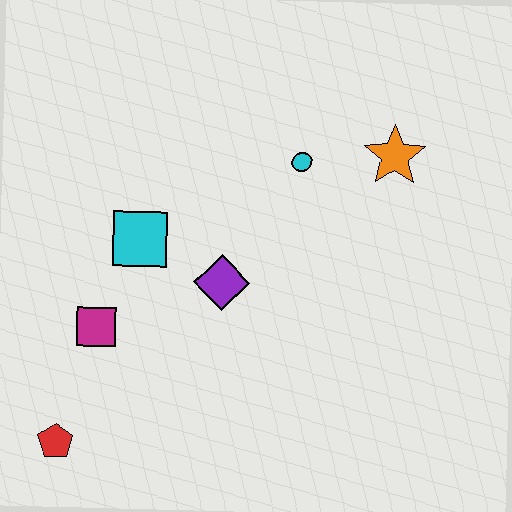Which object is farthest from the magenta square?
The orange star is farthest from the magenta square.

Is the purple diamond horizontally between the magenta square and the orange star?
Yes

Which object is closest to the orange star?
The cyan circle is closest to the orange star.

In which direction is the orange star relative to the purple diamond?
The orange star is to the right of the purple diamond.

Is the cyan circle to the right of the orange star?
No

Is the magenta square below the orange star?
Yes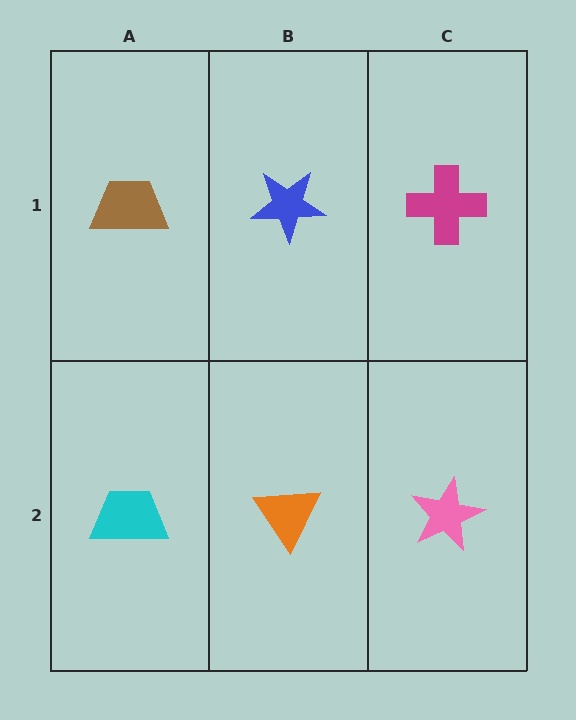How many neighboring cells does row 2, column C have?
2.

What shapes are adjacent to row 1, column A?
A cyan trapezoid (row 2, column A), a blue star (row 1, column B).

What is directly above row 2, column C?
A magenta cross.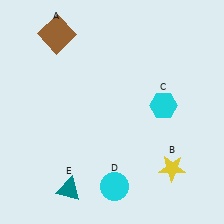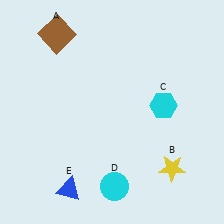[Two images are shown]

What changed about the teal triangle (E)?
In Image 1, E is teal. In Image 2, it changed to blue.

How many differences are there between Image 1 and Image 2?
There is 1 difference between the two images.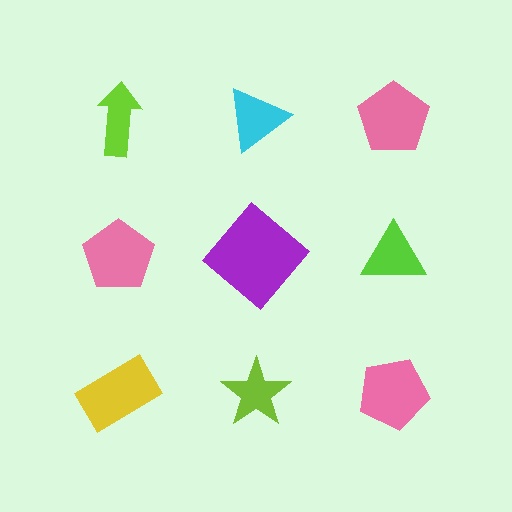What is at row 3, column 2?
A lime star.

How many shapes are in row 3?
3 shapes.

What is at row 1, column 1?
A lime arrow.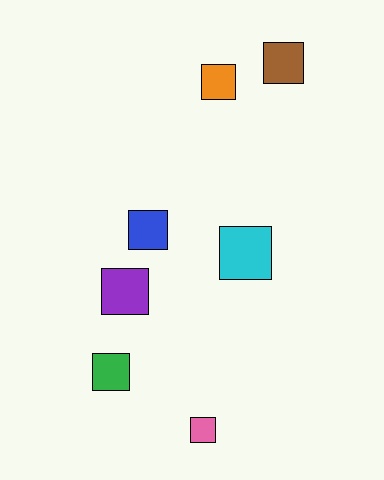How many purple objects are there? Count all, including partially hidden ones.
There is 1 purple object.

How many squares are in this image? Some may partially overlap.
There are 7 squares.